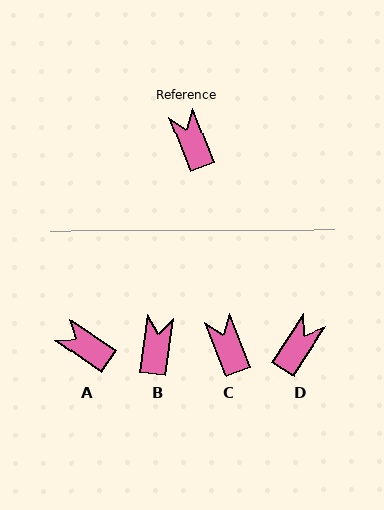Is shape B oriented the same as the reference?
No, it is off by about 29 degrees.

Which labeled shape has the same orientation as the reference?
C.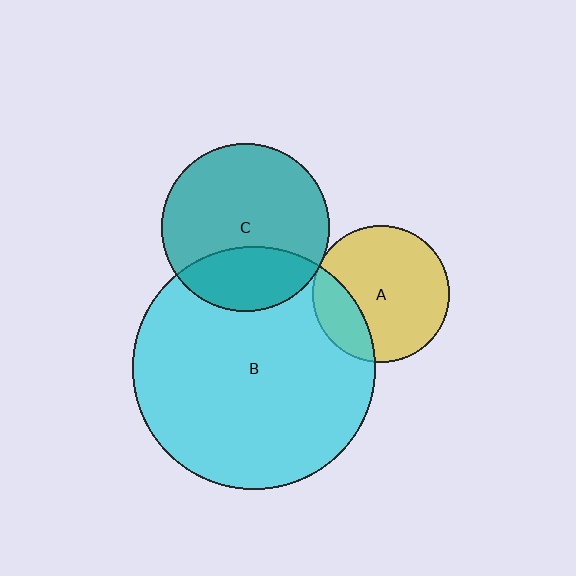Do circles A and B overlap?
Yes.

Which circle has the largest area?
Circle B (cyan).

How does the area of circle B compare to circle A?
Approximately 3.2 times.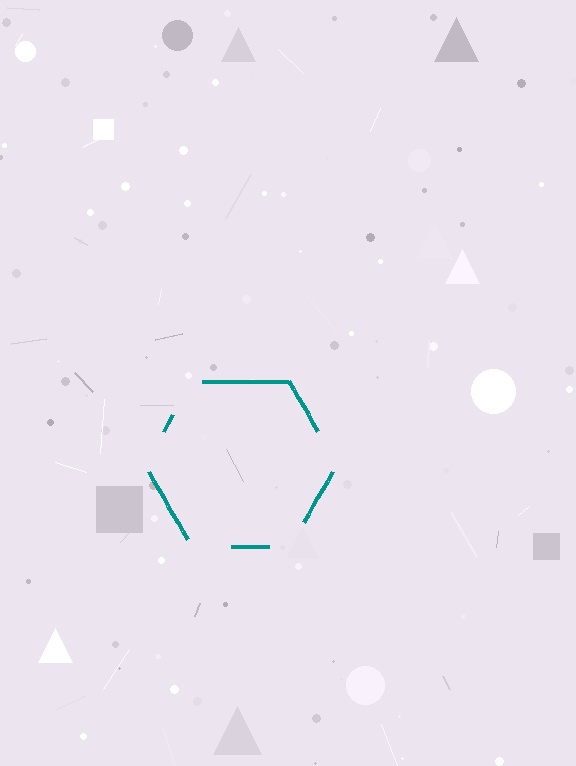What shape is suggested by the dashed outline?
The dashed outline suggests a hexagon.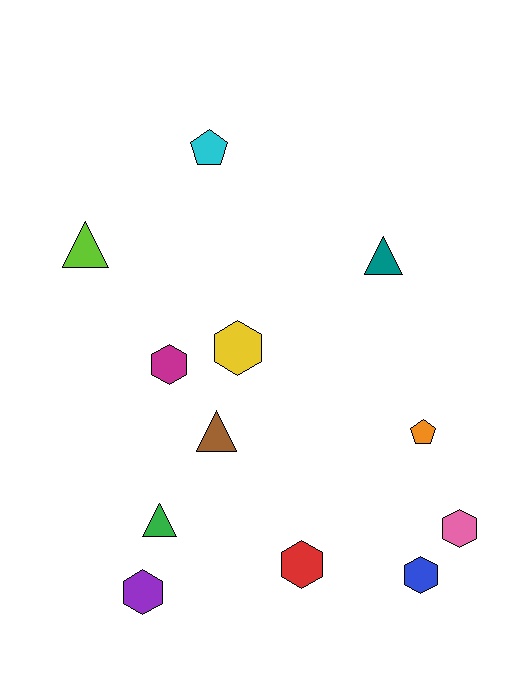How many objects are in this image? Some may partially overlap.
There are 12 objects.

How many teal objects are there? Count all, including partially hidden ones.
There is 1 teal object.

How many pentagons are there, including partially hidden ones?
There are 2 pentagons.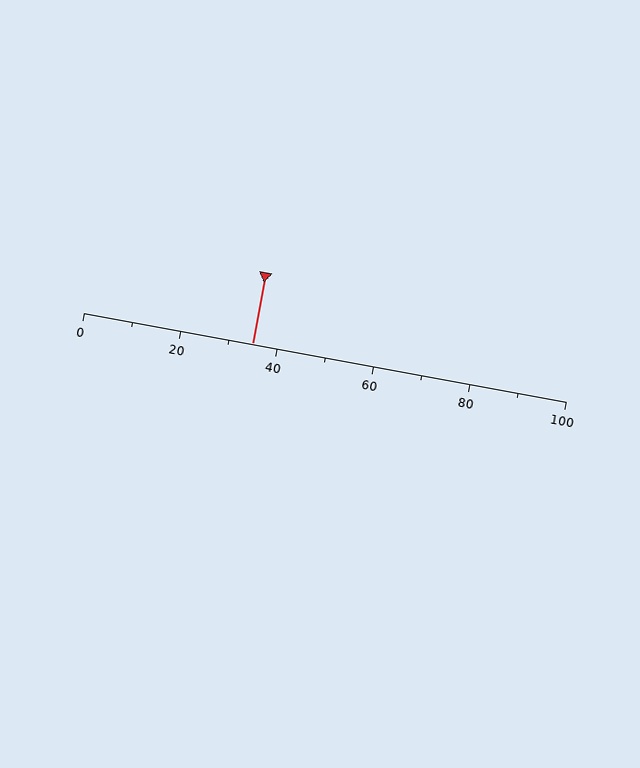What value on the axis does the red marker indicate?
The marker indicates approximately 35.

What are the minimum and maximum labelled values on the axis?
The axis runs from 0 to 100.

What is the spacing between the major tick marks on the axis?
The major ticks are spaced 20 apart.